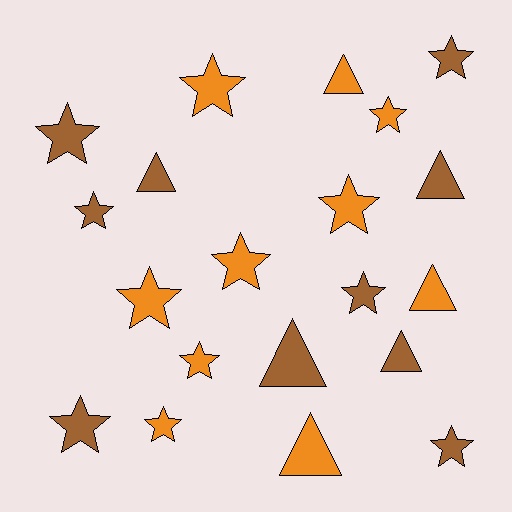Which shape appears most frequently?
Star, with 13 objects.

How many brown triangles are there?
There are 4 brown triangles.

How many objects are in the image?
There are 20 objects.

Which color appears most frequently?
Orange, with 10 objects.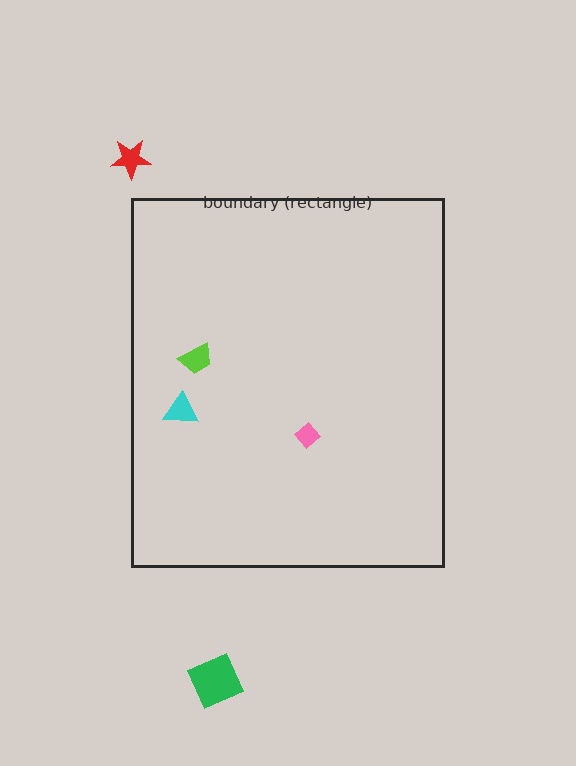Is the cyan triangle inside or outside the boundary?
Inside.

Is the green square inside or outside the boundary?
Outside.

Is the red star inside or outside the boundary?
Outside.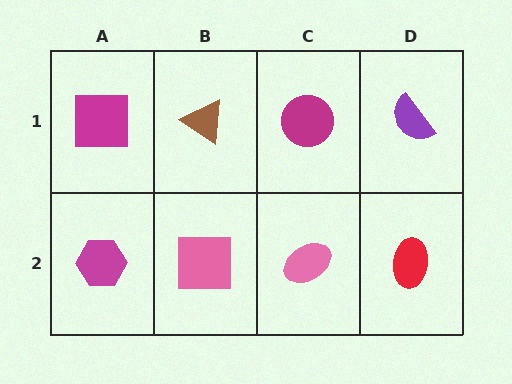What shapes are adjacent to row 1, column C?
A pink ellipse (row 2, column C), a brown triangle (row 1, column B), a purple semicircle (row 1, column D).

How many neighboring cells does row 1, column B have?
3.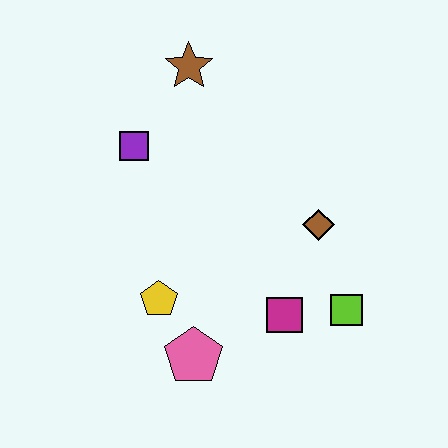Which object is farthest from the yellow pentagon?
The brown star is farthest from the yellow pentagon.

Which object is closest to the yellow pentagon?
The pink pentagon is closest to the yellow pentagon.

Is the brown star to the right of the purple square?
Yes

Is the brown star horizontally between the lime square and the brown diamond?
No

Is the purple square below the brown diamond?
No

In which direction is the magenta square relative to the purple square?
The magenta square is below the purple square.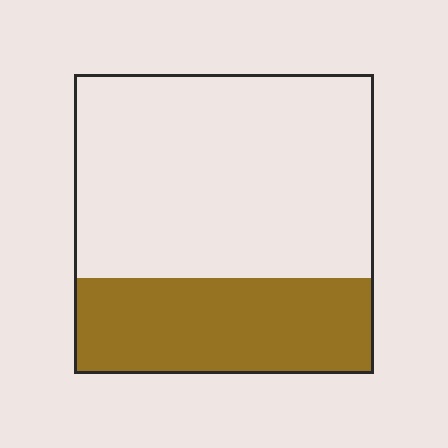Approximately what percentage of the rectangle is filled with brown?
Approximately 30%.